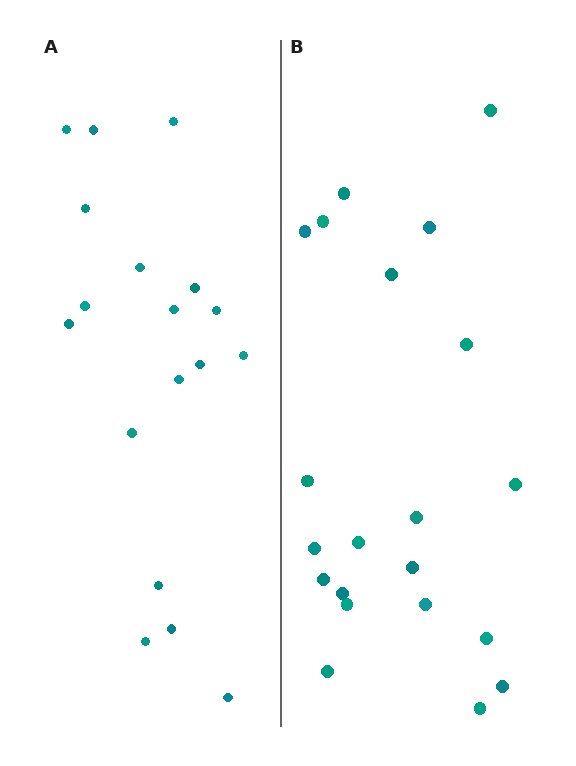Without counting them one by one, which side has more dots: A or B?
Region B (the right region) has more dots.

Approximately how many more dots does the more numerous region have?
Region B has just a few more — roughly 2 or 3 more dots than region A.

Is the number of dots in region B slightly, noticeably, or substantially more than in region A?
Region B has only slightly more — the two regions are fairly close. The ratio is roughly 1.2 to 1.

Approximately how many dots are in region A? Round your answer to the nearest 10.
About 20 dots. (The exact count is 18, which rounds to 20.)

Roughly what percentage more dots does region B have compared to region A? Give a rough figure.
About 15% more.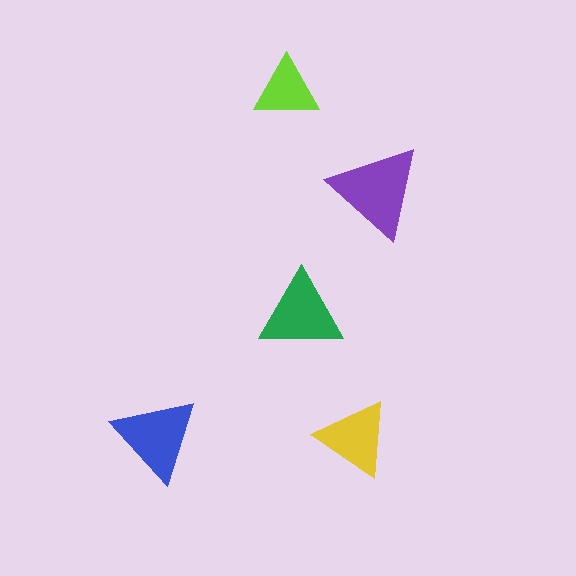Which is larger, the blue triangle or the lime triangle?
The blue one.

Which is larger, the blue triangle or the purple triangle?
The purple one.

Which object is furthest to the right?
The purple triangle is rightmost.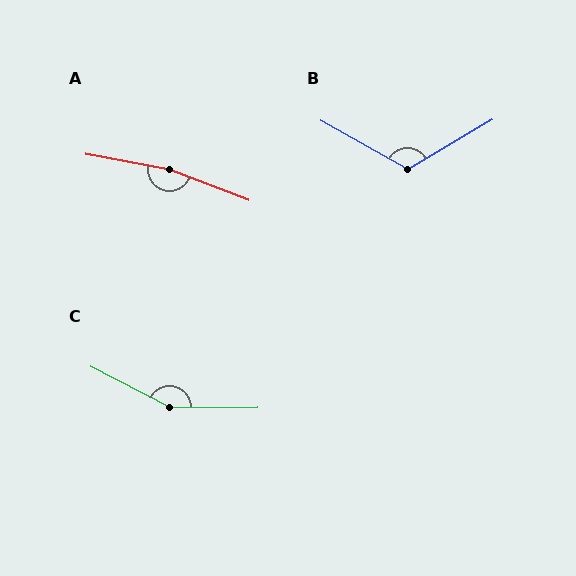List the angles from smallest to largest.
B (120°), C (153°), A (170°).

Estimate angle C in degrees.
Approximately 153 degrees.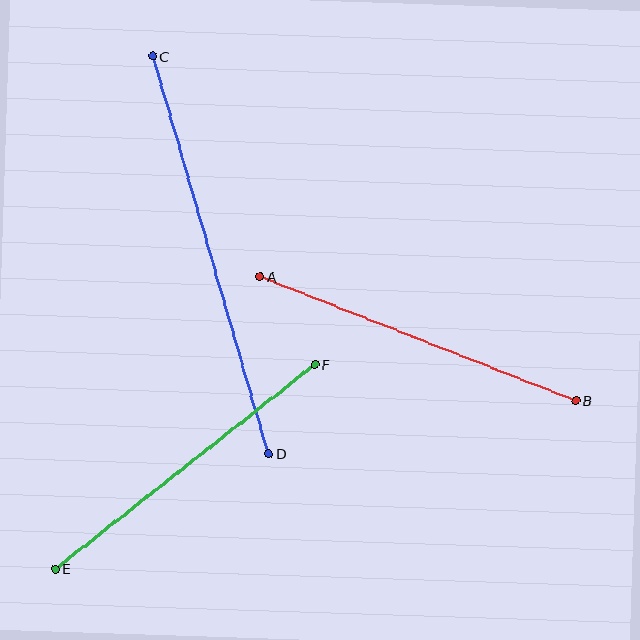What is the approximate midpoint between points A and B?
The midpoint is at approximately (418, 339) pixels.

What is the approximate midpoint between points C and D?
The midpoint is at approximately (210, 255) pixels.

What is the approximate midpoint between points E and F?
The midpoint is at approximately (185, 467) pixels.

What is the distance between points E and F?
The distance is approximately 330 pixels.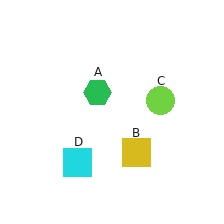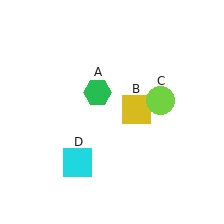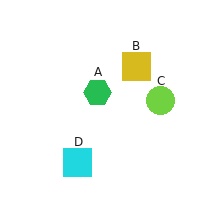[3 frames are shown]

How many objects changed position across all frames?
1 object changed position: yellow square (object B).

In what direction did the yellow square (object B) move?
The yellow square (object B) moved up.